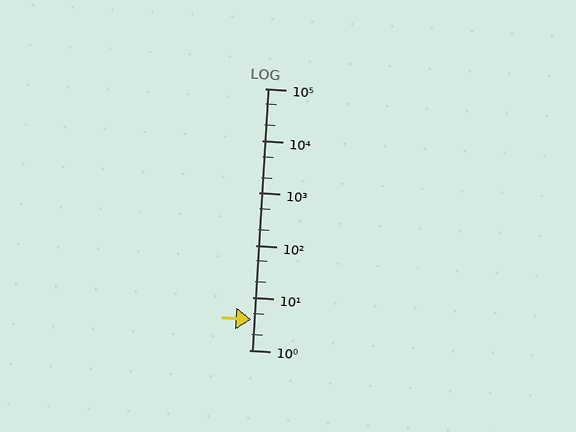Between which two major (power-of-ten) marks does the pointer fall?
The pointer is between 1 and 10.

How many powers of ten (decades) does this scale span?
The scale spans 5 decades, from 1 to 100000.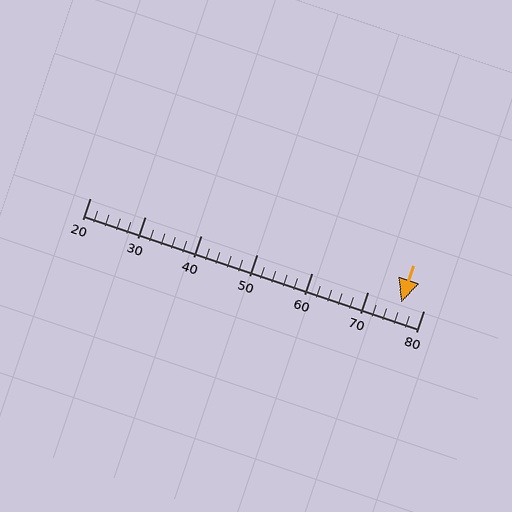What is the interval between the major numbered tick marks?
The major tick marks are spaced 10 units apart.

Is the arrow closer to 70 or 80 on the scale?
The arrow is closer to 80.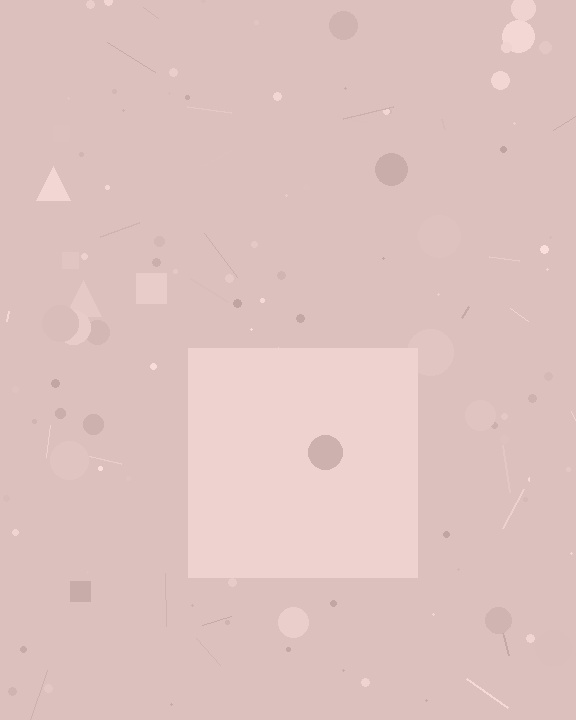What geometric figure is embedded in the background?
A square is embedded in the background.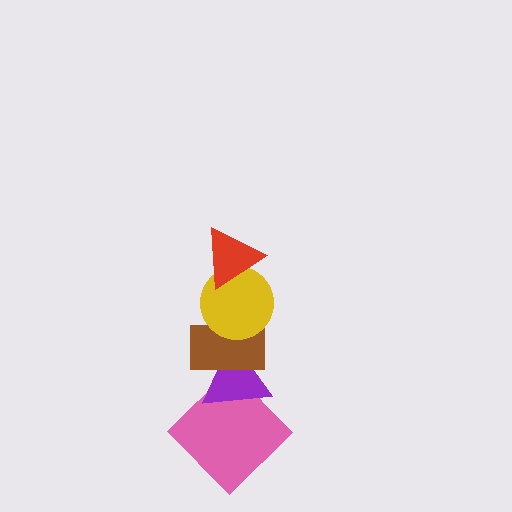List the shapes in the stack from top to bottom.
From top to bottom: the red triangle, the yellow circle, the brown rectangle, the purple triangle, the pink diamond.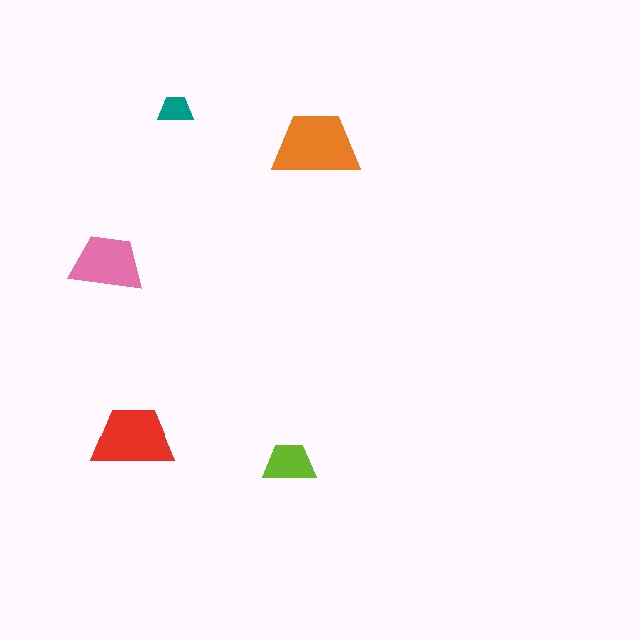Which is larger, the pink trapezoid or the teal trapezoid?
The pink one.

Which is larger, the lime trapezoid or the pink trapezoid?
The pink one.